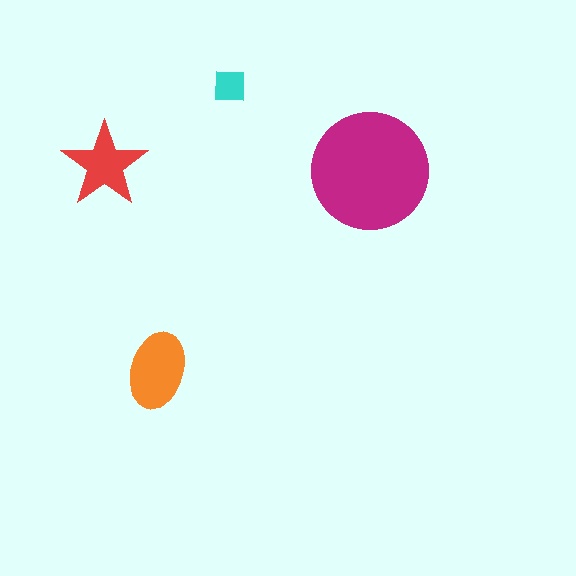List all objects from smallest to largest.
The cyan square, the red star, the orange ellipse, the magenta circle.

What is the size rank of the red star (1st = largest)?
3rd.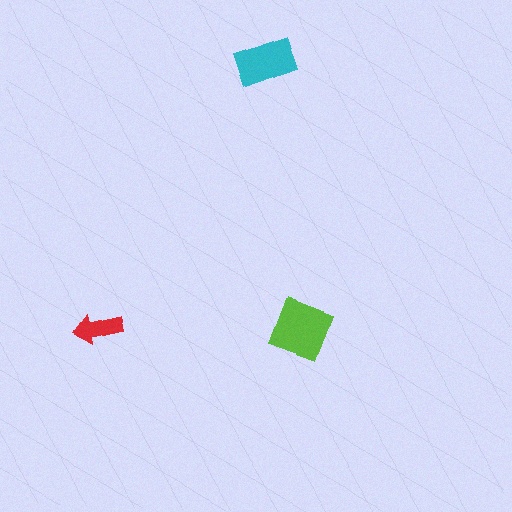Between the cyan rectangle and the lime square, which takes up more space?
The lime square.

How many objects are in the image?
There are 3 objects in the image.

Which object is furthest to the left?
The red arrow is leftmost.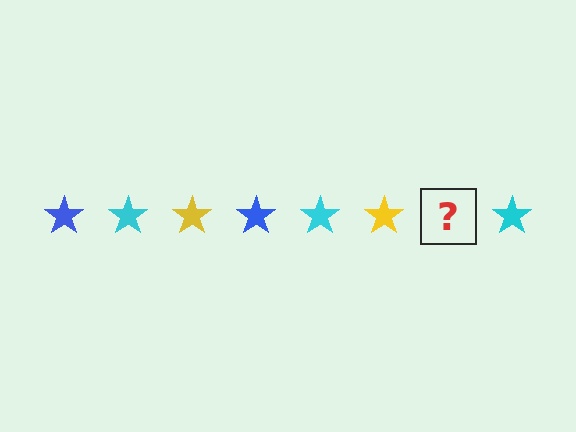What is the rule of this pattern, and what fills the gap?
The rule is that the pattern cycles through blue, cyan, yellow stars. The gap should be filled with a blue star.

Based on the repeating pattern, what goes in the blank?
The blank should be a blue star.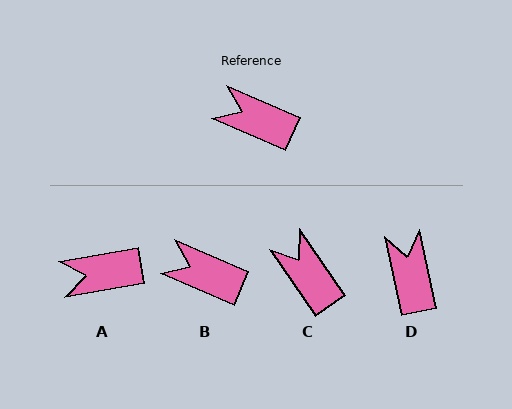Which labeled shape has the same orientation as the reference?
B.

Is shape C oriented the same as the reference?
No, it is off by about 32 degrees.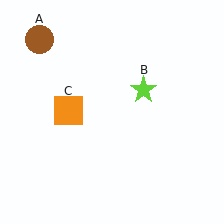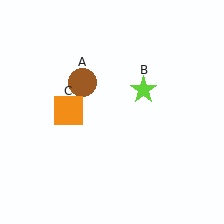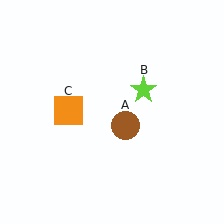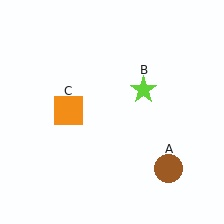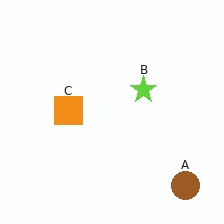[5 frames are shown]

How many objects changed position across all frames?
1 object changed position: brown circle (object A).